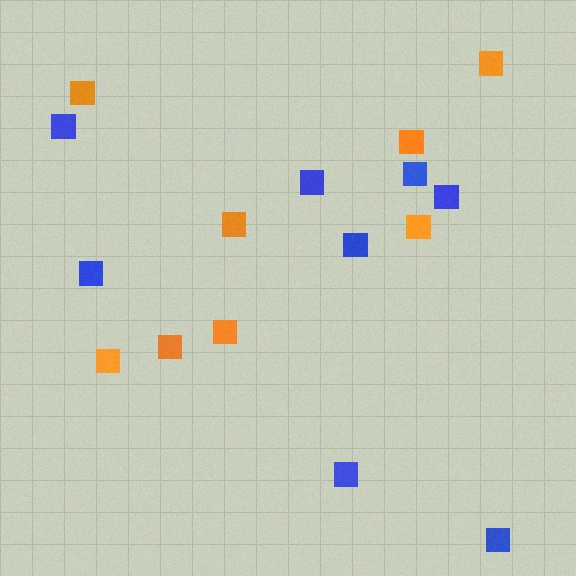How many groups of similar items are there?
There are 2 groups: one group of blue squares (8) and one group of orange squares (8).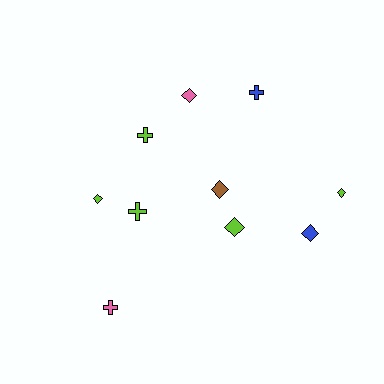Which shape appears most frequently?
Diamond, with 6 objects.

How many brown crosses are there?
There are no brown crosses.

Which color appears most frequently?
Lime, with 5 objects.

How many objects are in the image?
There are 10 objects.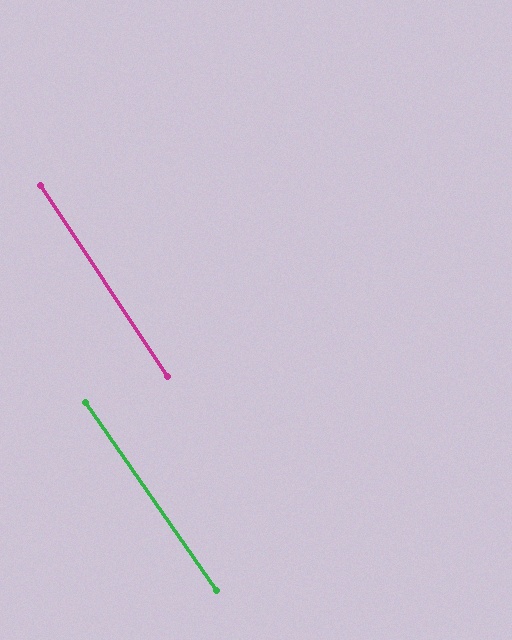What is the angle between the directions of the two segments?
Approximately 1 degree.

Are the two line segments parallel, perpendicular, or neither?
Parallel — their directions differ by only 1.1°.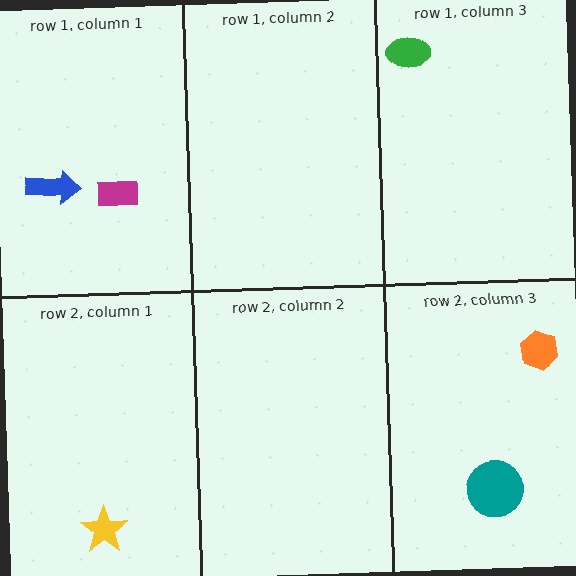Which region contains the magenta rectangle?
The row 1, column 1 region.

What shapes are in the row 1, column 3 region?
The green ellipse.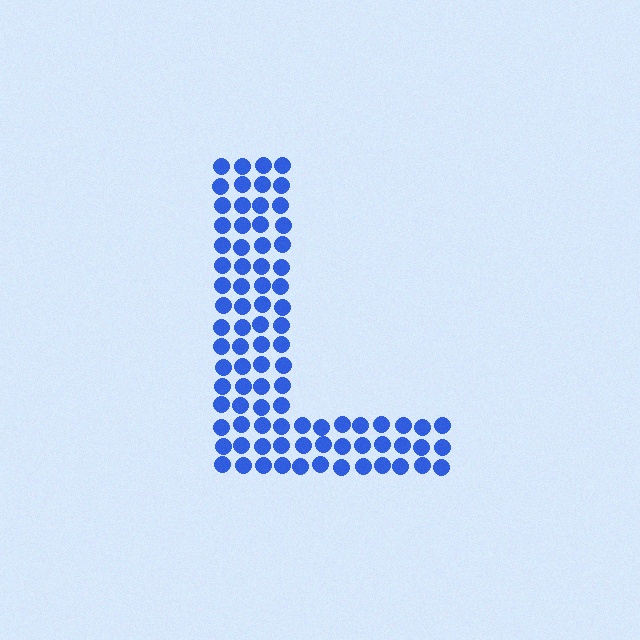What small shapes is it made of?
It is made of small circles.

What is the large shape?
The large shape is the letter L.